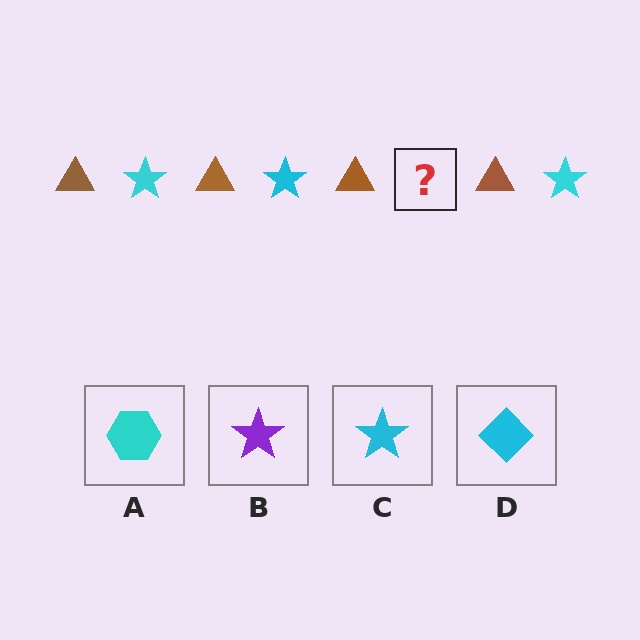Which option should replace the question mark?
Option C.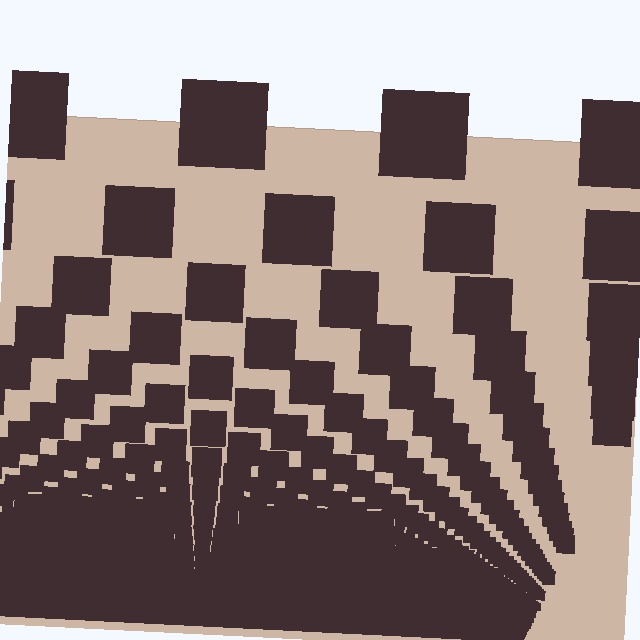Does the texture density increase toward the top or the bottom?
Density increases toward the bottom.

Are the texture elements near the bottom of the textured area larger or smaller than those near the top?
Smaller. The gradient is inverted — elements near the bottom are smaller and denser.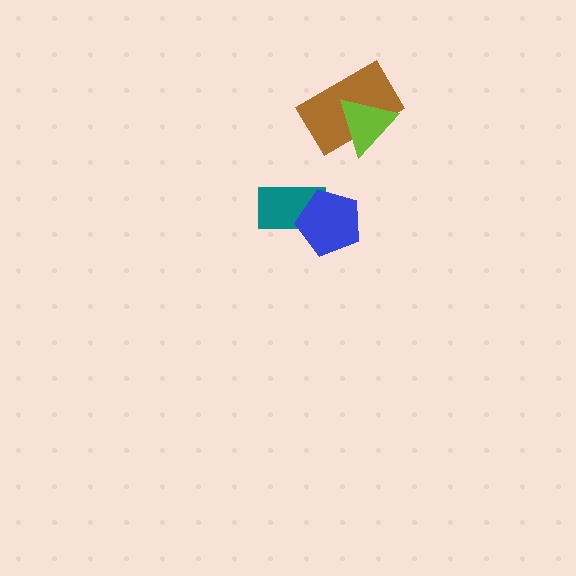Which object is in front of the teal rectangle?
The blue pentagon is in front of the teal rectangle.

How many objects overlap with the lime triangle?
1 object overlaps with the lime triangle.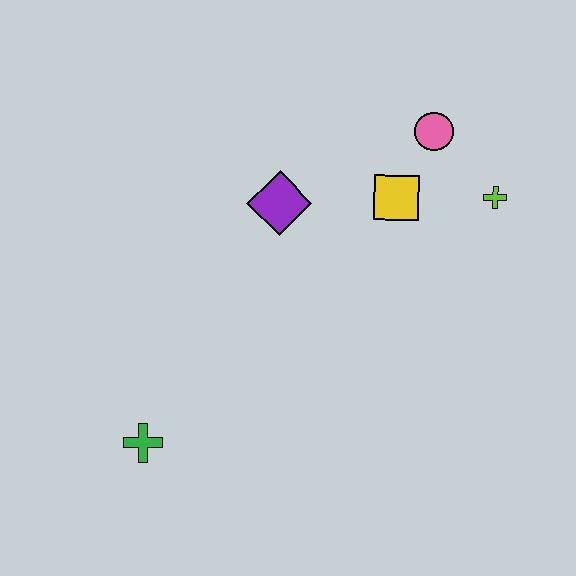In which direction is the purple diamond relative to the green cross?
The purple diamond is above the green cross.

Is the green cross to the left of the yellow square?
Yes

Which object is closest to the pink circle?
The yellow square is closest to the pink circle.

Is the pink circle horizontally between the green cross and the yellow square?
No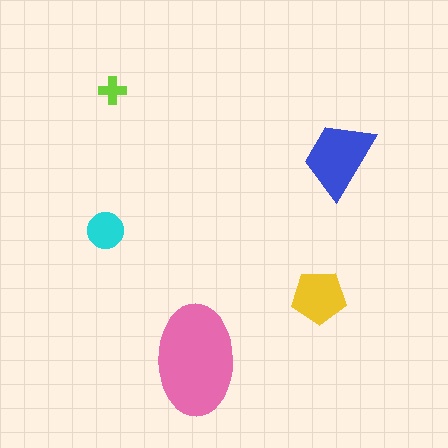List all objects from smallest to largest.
The lime cross, the cyan circle, the yellow pentagon, the blue trapezoid, the pink ellipse.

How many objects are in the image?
There are 5 objects in the image.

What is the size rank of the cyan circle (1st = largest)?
4th.